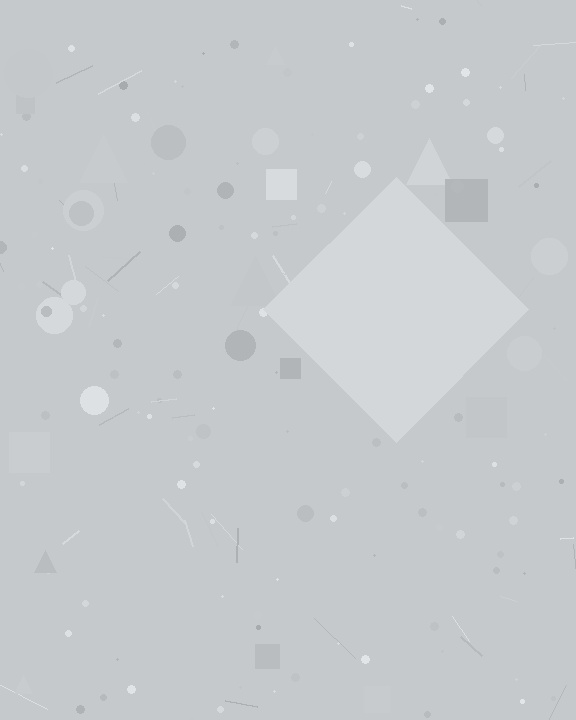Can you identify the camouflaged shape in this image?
The camouflaged shape is a diamond.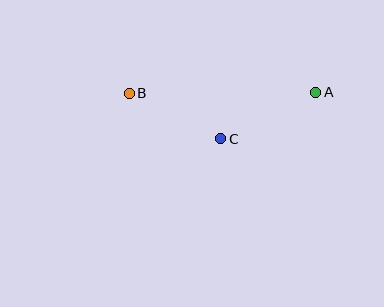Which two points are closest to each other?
Points B and C are closest to each other.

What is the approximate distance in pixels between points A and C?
The distance between A and C is approximately 106 pixels.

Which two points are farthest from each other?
Points A and B are farthest from each other.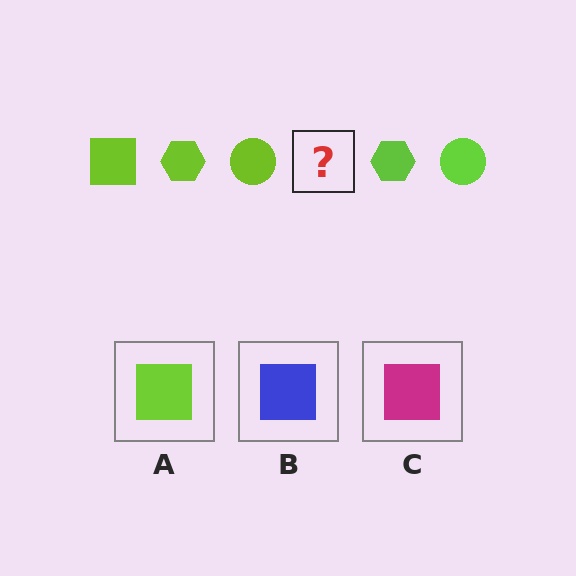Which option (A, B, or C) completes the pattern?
A.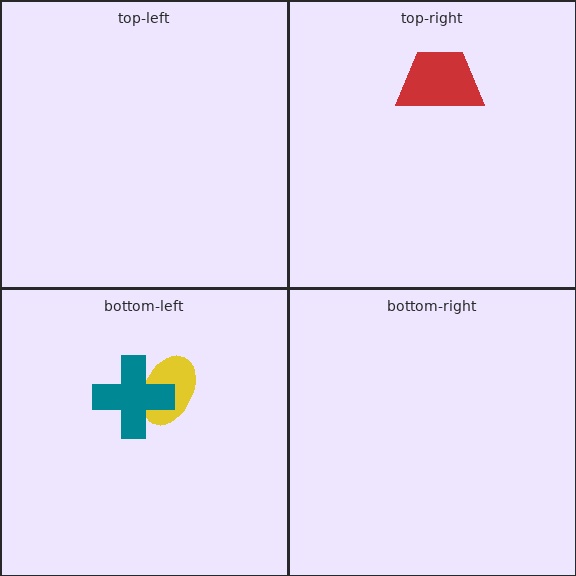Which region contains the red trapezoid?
The top-right region.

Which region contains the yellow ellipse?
The bottom-left region.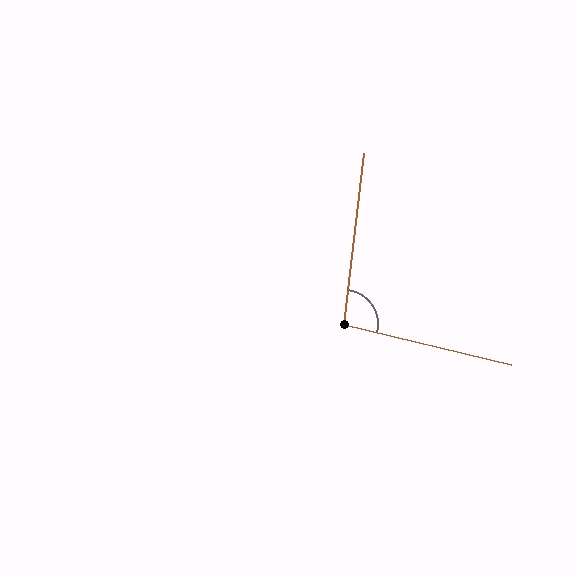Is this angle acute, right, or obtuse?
It is obtuse.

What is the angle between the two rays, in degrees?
Approximately 97 degrees.